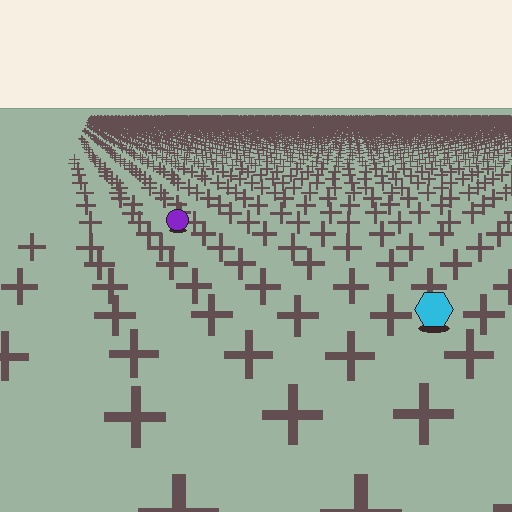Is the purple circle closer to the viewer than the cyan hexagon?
No. The cyan hexagon is closer — you can tell from the texture gradient: the ground texture is coarser near it.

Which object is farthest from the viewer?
The purple circle is farthest from the viewer. It appears smaller and the ground texture around it is denser.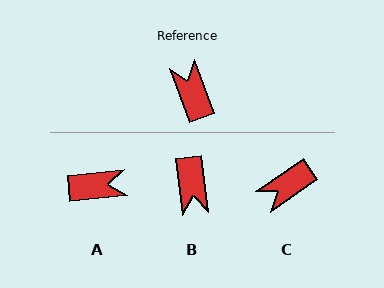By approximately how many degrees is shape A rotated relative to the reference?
Approximately 104 degrees clockwise.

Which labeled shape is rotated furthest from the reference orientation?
B, about 167 degrees away.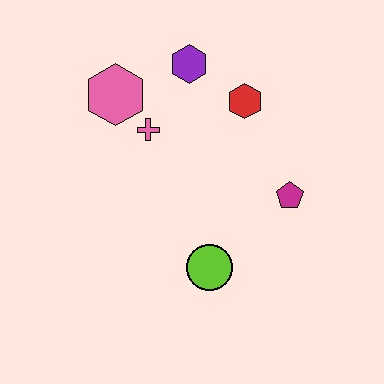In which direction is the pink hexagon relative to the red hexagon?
The pink hexagon is to the left of the red hexagon.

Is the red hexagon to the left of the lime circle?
No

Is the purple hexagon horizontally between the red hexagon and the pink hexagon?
Yes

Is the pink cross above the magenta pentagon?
Yes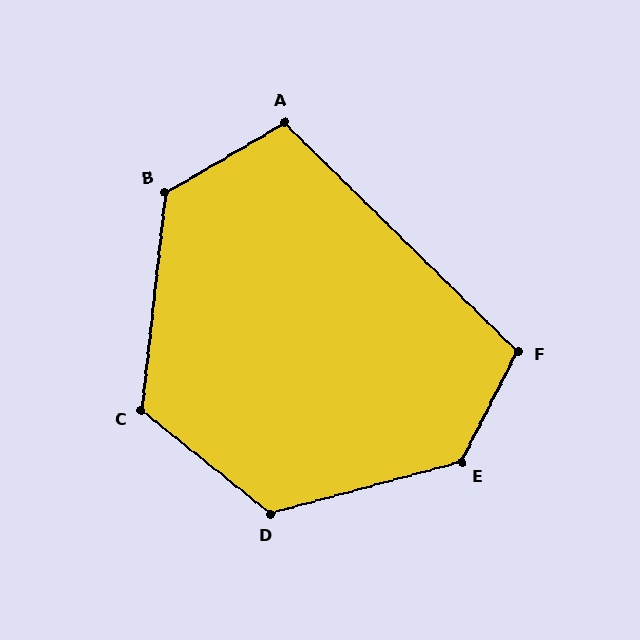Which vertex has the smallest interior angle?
A, at approximately 105 degrees.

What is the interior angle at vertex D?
Approximately 126 degrees (obtuse).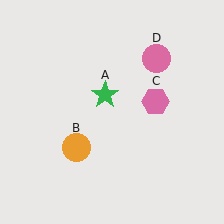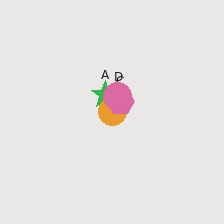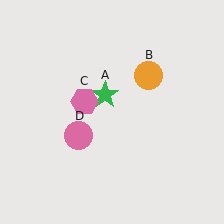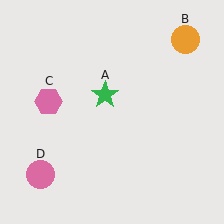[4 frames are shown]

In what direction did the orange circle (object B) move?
The orange circle (object B) moved up and to the right.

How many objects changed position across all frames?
3 objects changed position: orange circle (object B), pink hexagon (object C), pink circle (object D).